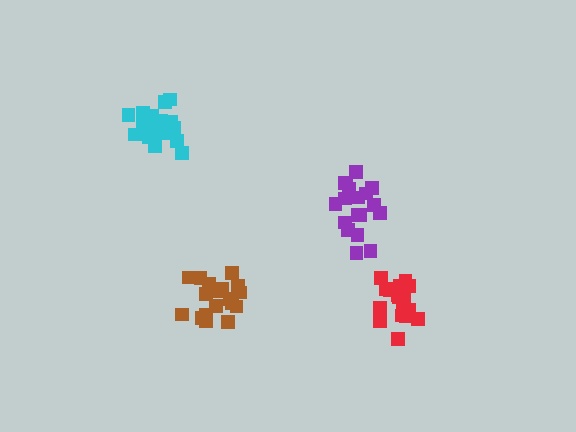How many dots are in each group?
Group 1: 18 dots, Group 2: 20 dots, Group 3: 17 dots, Group 4: 18 dots (73 total).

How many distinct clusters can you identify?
There are 4 distinct clusters.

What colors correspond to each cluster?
The clusters are colored: purple, cyan, red, brown.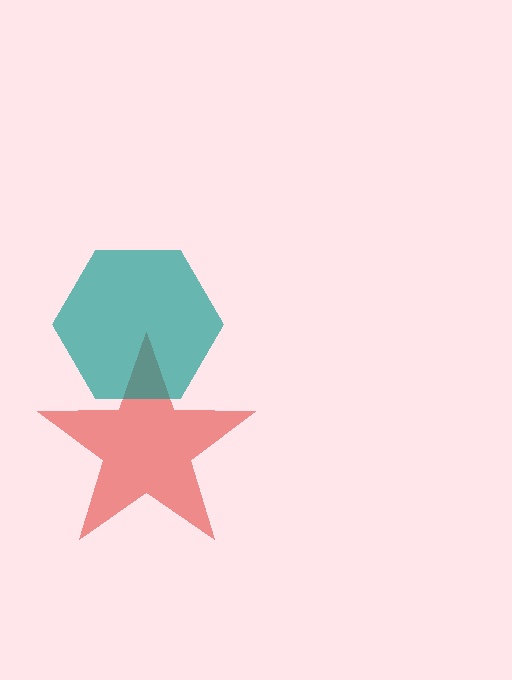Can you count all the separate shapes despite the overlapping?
Yes, there are 2 separate shapes.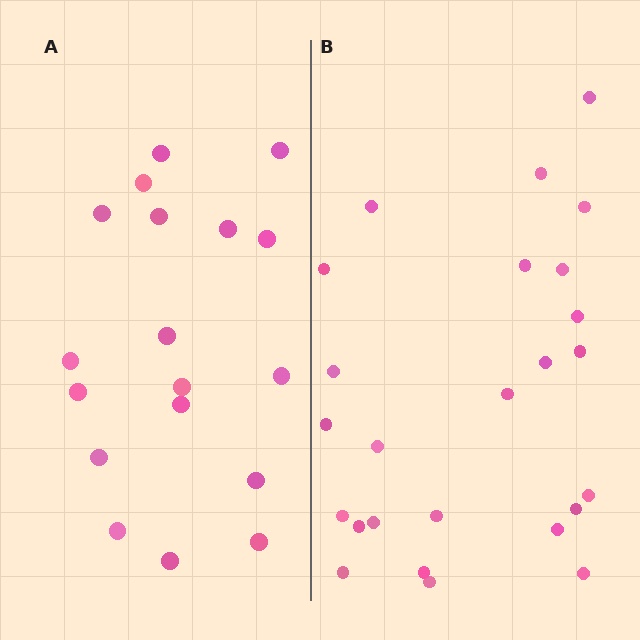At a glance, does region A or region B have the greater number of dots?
Region B (the right region) has more dots.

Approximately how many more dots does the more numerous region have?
Region B has roughly 8 or so more dots than region A.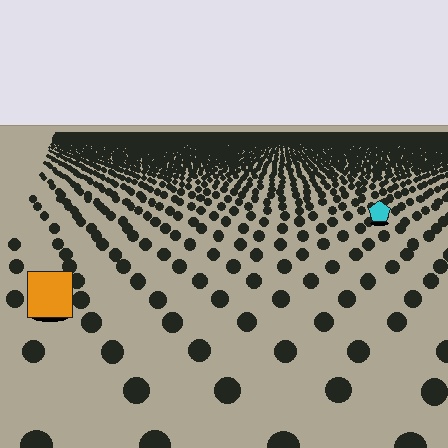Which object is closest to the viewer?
The orange square is closest. The texture marks near it are larger and more spread out.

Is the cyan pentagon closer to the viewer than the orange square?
No. The orange square is closer — you can tell from the texture gradient: the ground texture is coarser near it.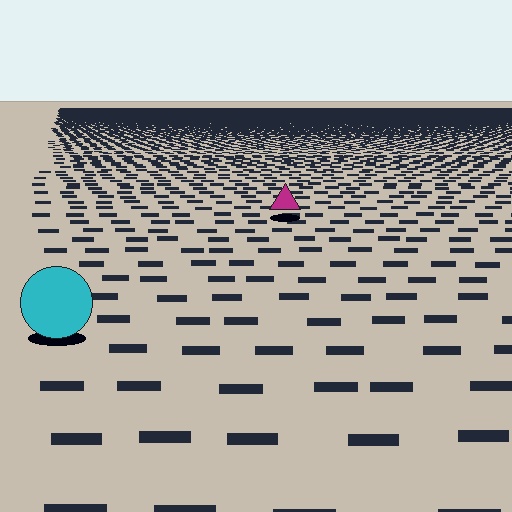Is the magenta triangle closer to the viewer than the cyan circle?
No. The cyan circle is closer — you can tell from the texture gradient: the ground texture is coarser near it.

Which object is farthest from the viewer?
The magenta triangle is farthest from the viewer. It appears smaller and the ground texture around it is denser.